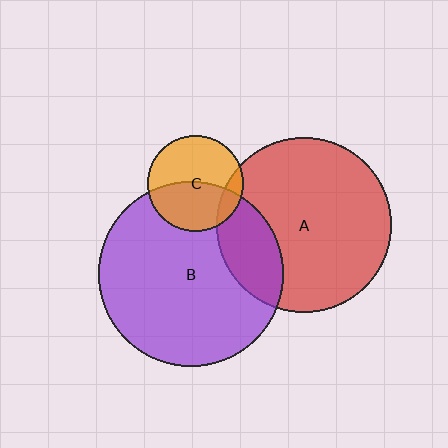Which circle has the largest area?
Circle B (purple).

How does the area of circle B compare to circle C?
Approximately 3.7 times.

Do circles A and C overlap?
Yes.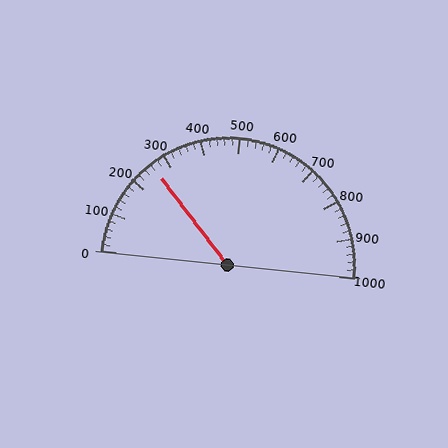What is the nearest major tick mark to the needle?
The nearest major tick mark is 300.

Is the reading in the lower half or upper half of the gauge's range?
The reading is in the lower half of the range (0 to 1000).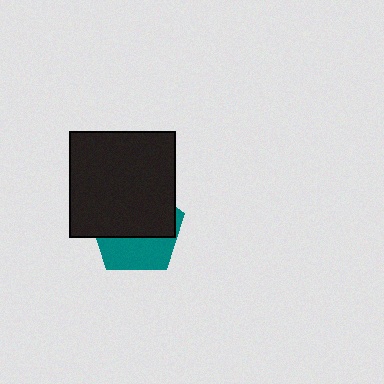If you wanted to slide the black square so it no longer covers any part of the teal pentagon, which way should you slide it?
Slide it up — that is the most direct way to separate the two shapes.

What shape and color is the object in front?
The object in front is a black square.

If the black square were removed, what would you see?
You would see the complete teal pentagon.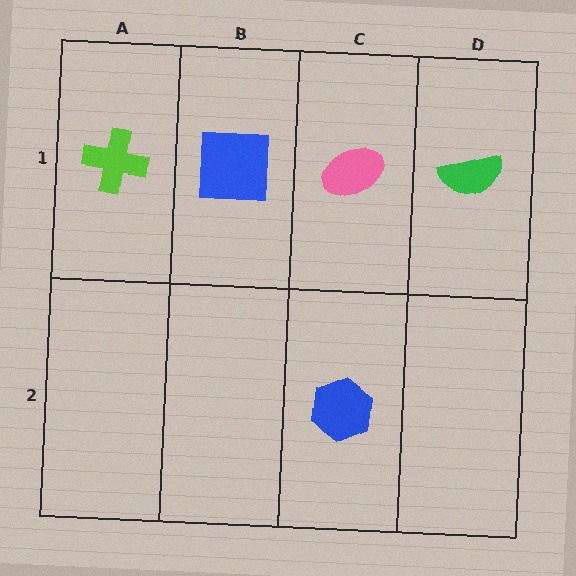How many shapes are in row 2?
1 shape.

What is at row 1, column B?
A blue square.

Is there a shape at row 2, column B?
No, that cell is empty.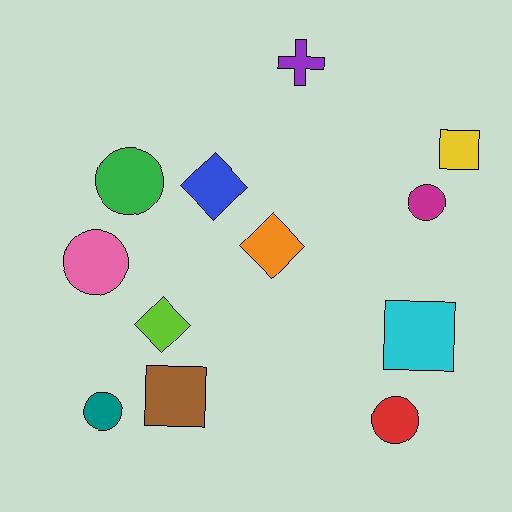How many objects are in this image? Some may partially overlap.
There are 12 objects.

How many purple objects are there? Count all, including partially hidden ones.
There is 1 purple object.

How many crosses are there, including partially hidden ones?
There is 1 cross.